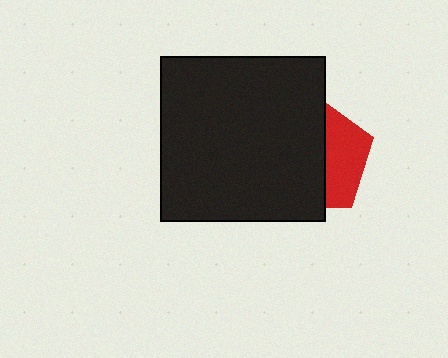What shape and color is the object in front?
The object in front is a black square.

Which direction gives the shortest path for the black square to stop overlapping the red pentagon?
Moving left gives the shortest separation.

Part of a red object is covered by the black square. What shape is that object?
It is a pentagon.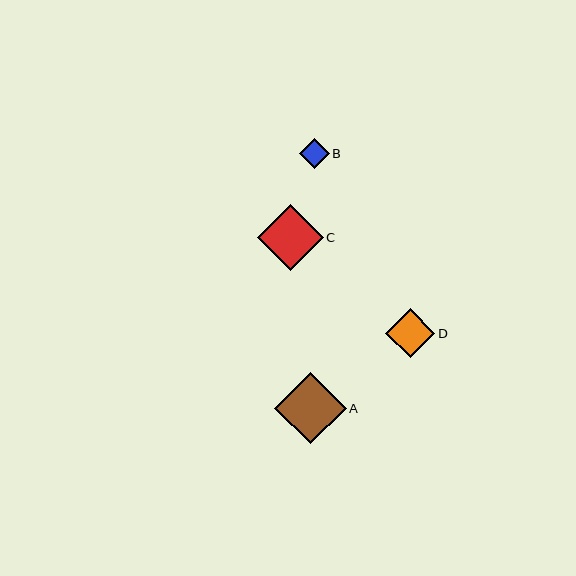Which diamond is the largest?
Diamond A is the largest with a size of approximately 72 pixels.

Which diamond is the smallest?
Diamond B is the smallest with a size of approximately 30 pixels.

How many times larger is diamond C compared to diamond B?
Diamond C is approximately 2.2 times the size of diamond B.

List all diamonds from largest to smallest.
From largest to smallest: A, C, D, B.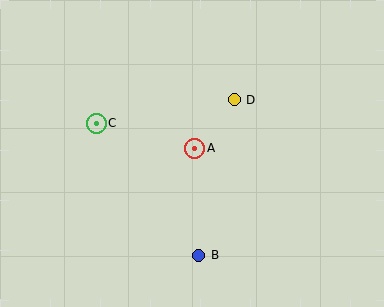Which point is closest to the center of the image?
Point A at (195, 148) is closest to the center.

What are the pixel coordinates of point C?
Point C is at (96, 123).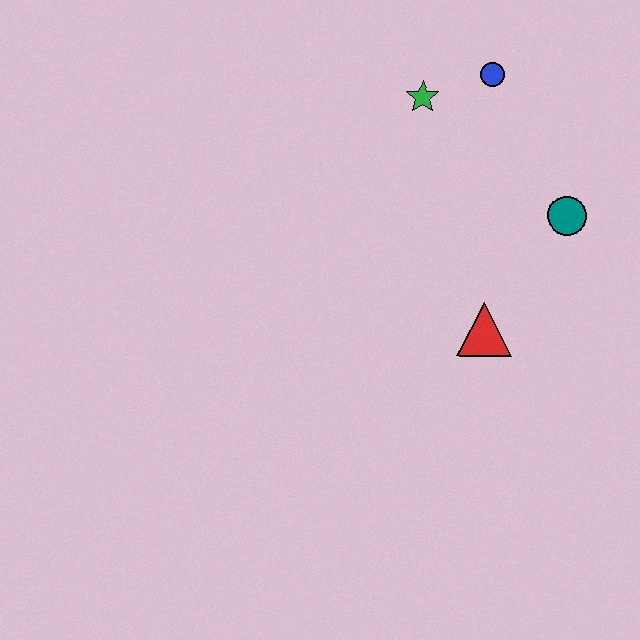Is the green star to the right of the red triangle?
No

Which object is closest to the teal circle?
The red triangle is closest to the teal circle.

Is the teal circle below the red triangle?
No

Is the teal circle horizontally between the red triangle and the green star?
No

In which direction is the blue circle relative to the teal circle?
The blue circle is above the teal circle.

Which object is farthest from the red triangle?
The blue circle is farthest from the red triangle.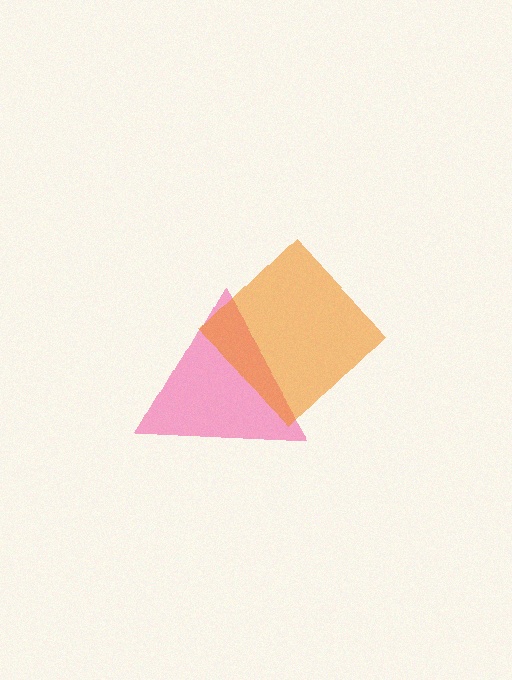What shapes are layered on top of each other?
The layered shapes are: a pink triangle, an orange diamond.